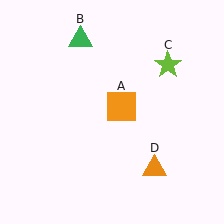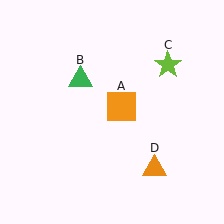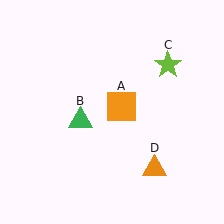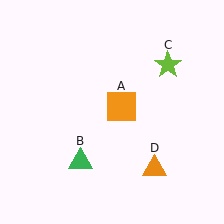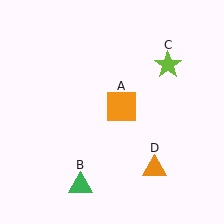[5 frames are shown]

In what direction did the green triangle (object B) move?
The green triangle (object B) moved down.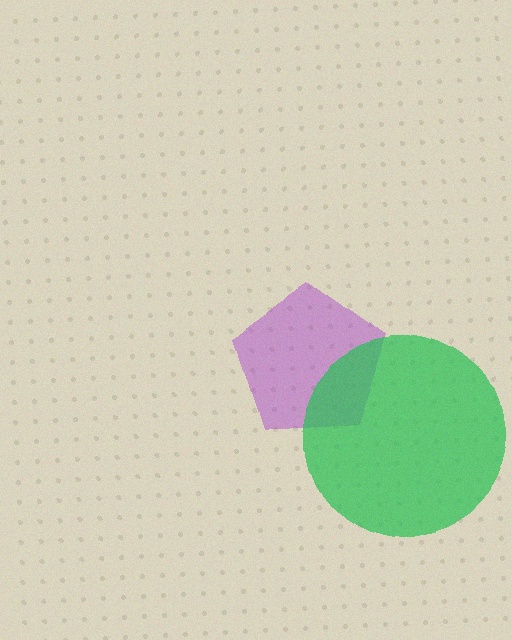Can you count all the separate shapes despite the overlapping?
Yes, there are 2 separate shapes.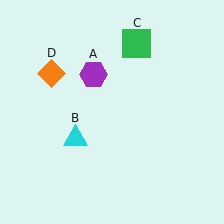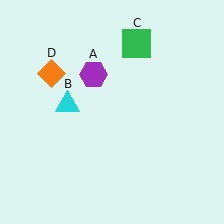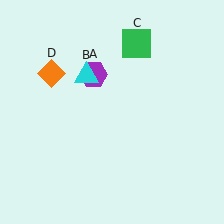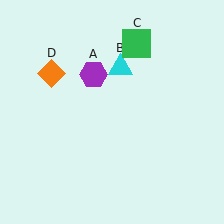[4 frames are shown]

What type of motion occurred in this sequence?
The cyan triangle (object B) rotated clockwise around the center of the scene.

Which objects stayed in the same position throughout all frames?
Purple hexagon (object A) and green square (object C) and orange diamond (object D) remained stationary.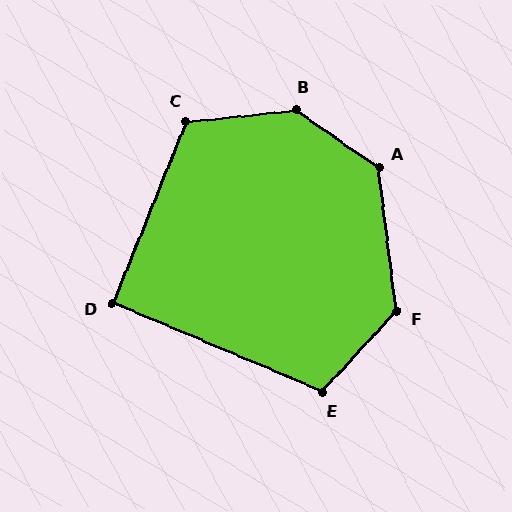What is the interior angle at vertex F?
Approximately 130 degrees (obtuse).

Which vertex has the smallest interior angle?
D, at approximately 91 degrees.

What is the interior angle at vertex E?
Approximately 110 degrees (obtuse).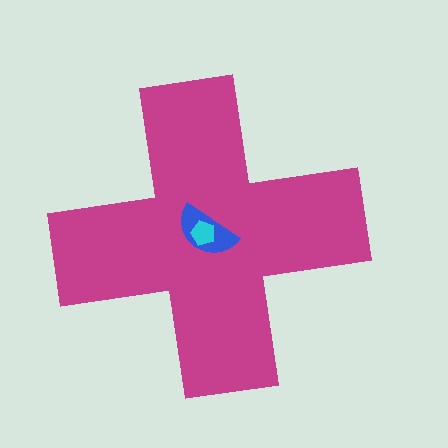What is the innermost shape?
The cyan pentagon.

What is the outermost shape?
The magenta cross.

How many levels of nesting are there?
3.